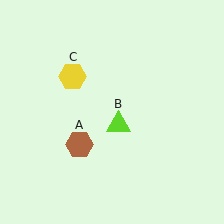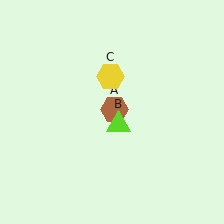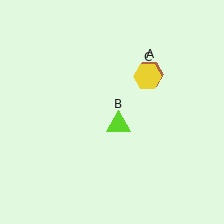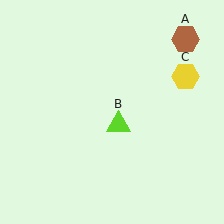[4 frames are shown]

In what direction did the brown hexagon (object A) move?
The brown hexagon (object A) moved up and to the right.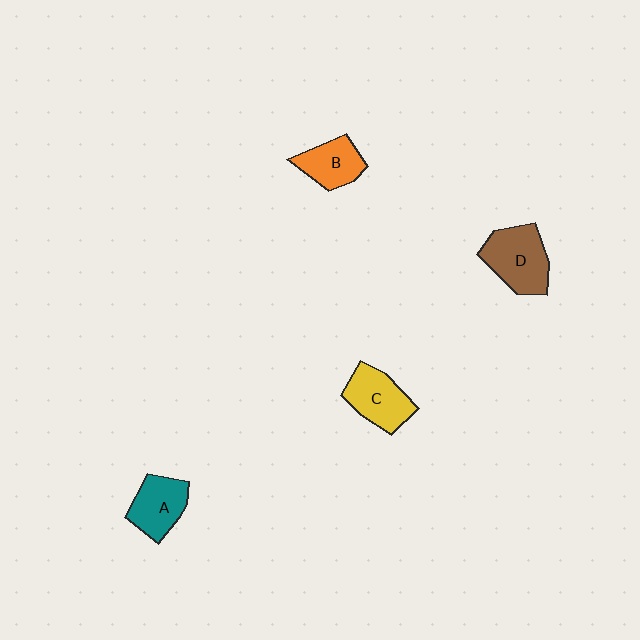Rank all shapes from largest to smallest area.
From largest to smallest: D (brown), C (yellow), A (teal), B (orange).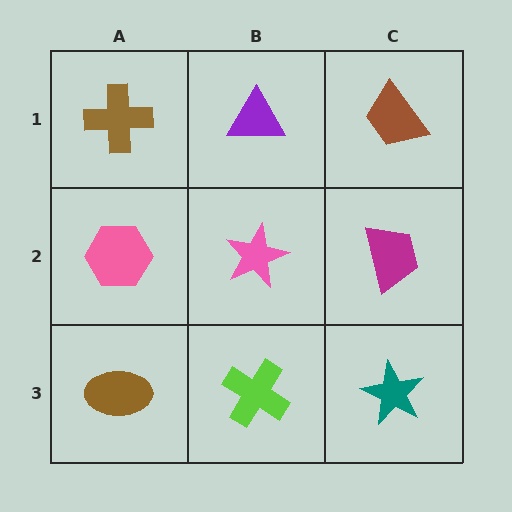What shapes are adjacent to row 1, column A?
A pink hexagon (row 2, column A), a purple triangle (row 1, column B).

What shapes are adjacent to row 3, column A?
A pink hexagon (row 2, column A), a lime cross (row 3, column B).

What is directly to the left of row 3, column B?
A brown ellipse.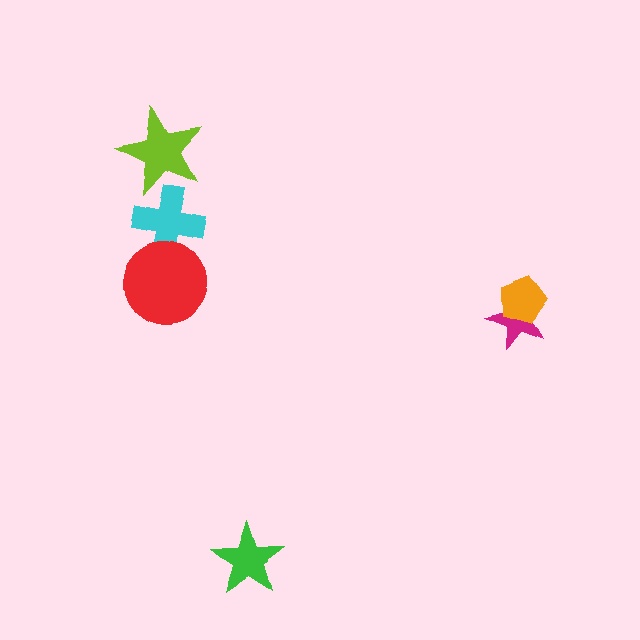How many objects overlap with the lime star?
1 object overlaps with the lime star.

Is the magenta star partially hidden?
Yes, it is partially covered by another shape.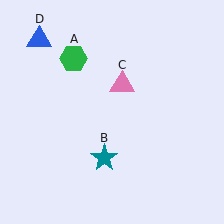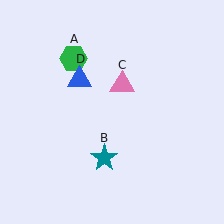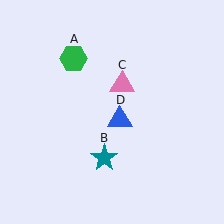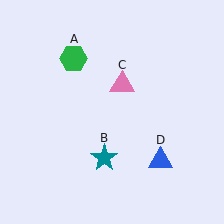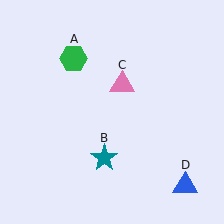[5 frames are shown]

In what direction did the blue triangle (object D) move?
The blue triangle (object D) moved down and to the right.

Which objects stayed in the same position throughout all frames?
Green hexagon (object A) and teal star (object B) and pink triangle (object C) remained stationary.